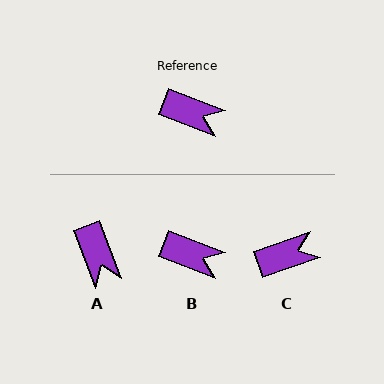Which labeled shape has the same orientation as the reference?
B.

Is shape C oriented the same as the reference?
No, it is off by about 41 degrees.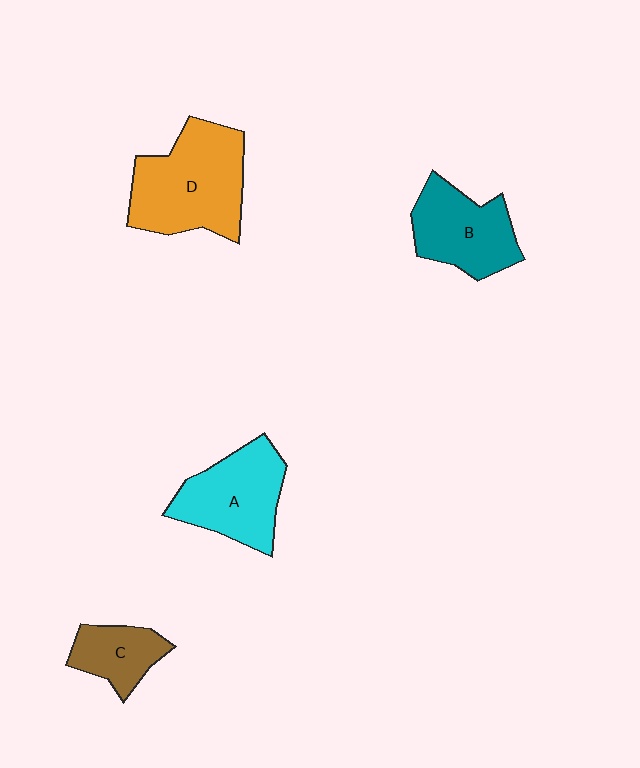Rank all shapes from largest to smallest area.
From largest to smallest: D (orange), A (cyan), B (teal), C (brown).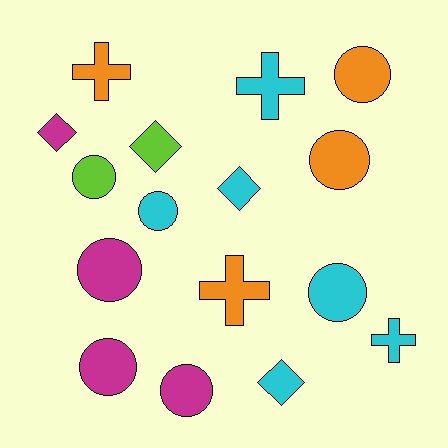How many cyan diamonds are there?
There are 2 cyan diamonds.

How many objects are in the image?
There are 16 objects.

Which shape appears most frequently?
Circle, with 8 objects.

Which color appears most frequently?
Cyan, with 6 objects.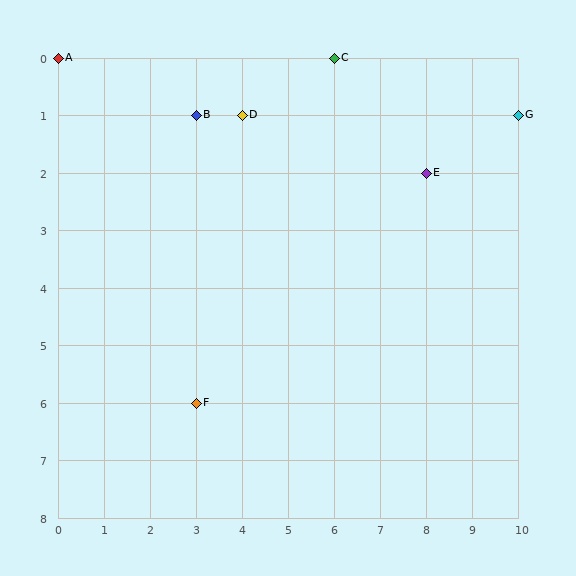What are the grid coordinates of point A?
Point A is at grid coordinates (0, 0).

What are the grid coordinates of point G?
Point G is at grid coordinates (10, 1).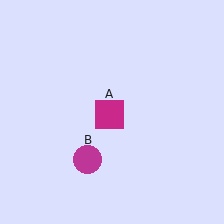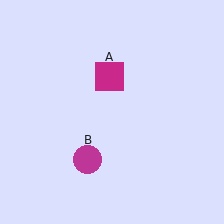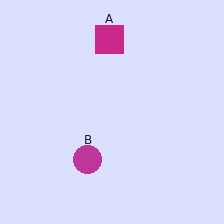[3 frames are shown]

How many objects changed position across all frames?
1 object changed position: magenta square (object A).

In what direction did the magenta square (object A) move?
The magenta square (object A) moved up.